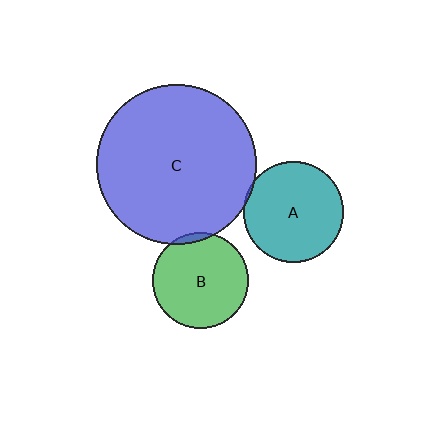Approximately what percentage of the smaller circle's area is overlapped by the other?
Approximately 5%.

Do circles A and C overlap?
Yes.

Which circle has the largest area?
Circle C (blue).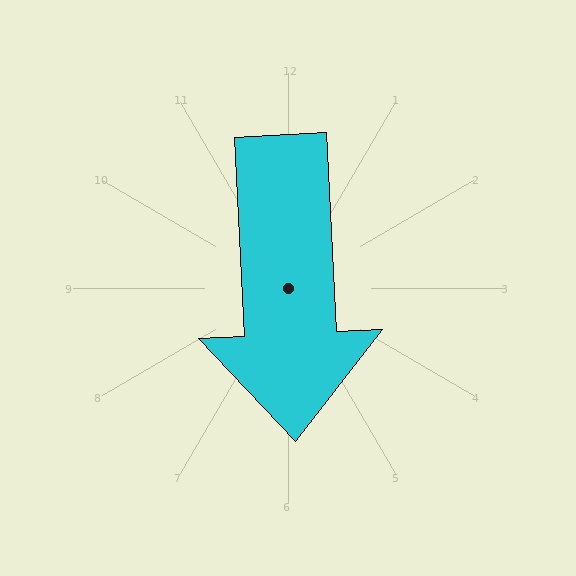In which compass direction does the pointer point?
South.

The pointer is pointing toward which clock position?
Roughly 6 o'clock.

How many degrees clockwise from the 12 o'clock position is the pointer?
Approximately 177 degrees.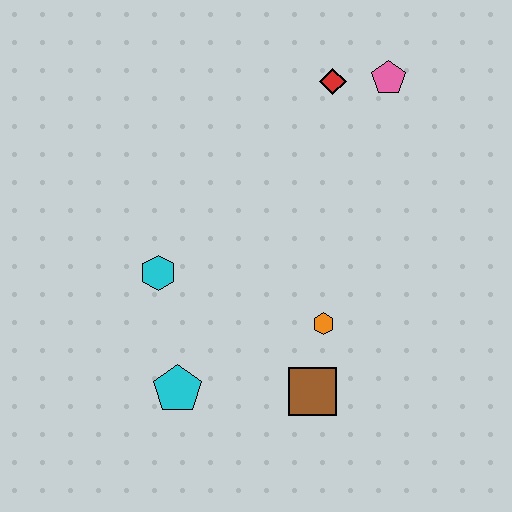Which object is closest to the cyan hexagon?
The cyan pentagon is closest to the cyan hexagon.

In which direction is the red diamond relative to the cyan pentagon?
The red diamond is above the cyan pentagon.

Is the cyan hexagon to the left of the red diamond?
Yes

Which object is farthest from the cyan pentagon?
The pink pentagon is farthest from the cyan pentagon.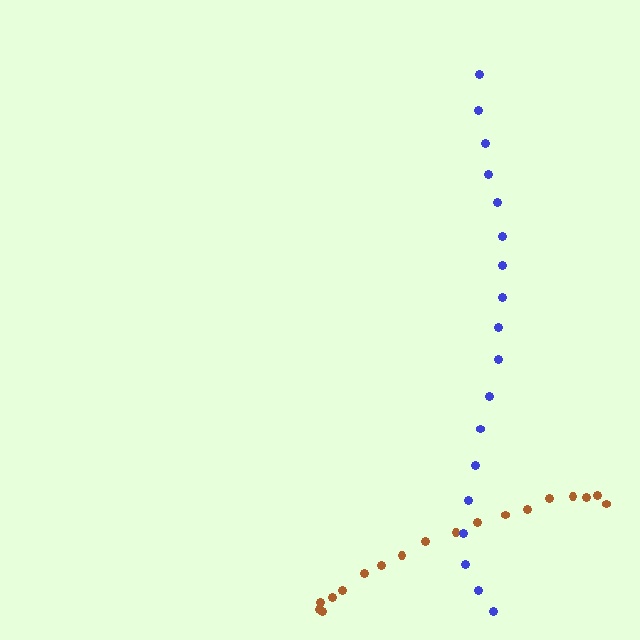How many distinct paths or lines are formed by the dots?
There are 2 distinct paths.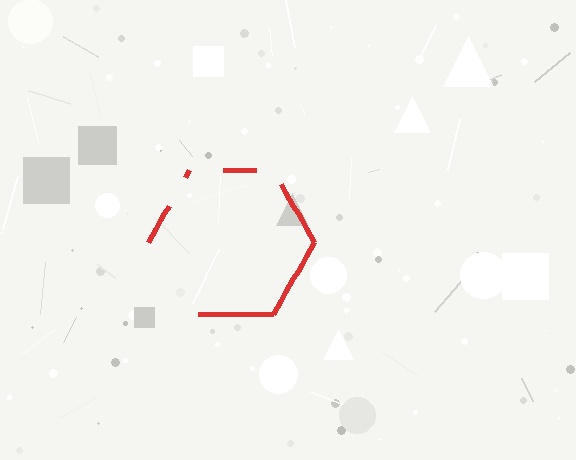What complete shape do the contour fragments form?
The contour fragments form a hexagon.